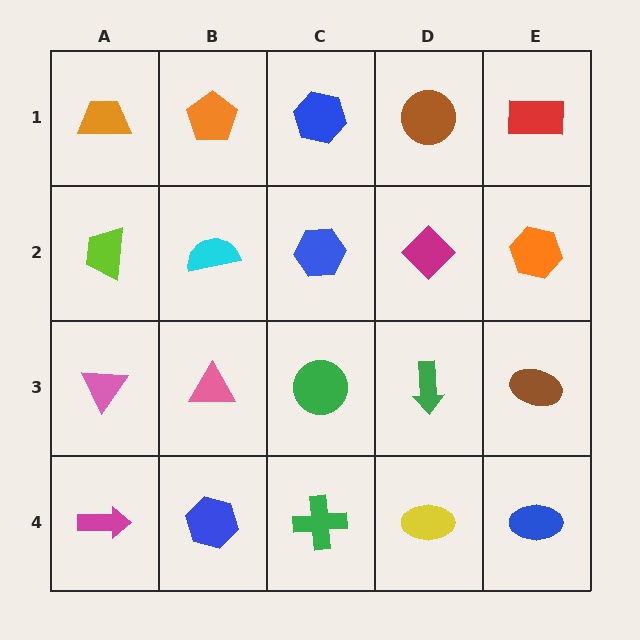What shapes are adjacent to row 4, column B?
A pink triangle (row 3, column B), a magenta arrow (row 4, column A), a green cross (row 4, column C).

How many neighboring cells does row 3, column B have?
4.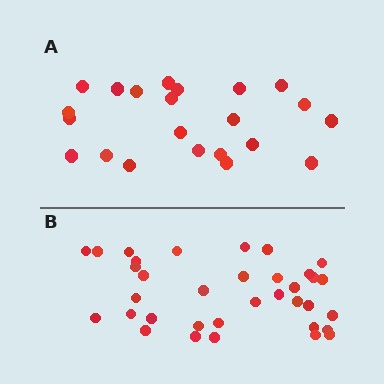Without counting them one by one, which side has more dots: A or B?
Region B (the bottom region) has more dots.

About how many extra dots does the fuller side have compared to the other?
Region B has approximately 15 more dots than region A.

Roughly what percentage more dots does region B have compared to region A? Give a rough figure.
About 60% more.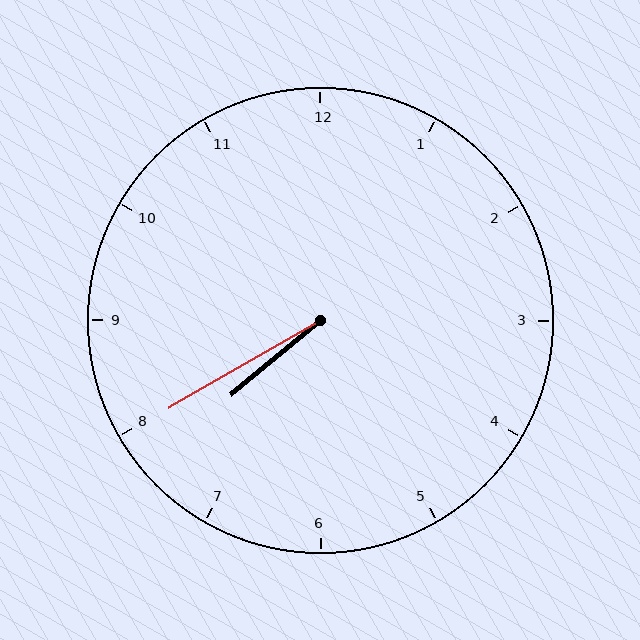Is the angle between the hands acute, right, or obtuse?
It is acute.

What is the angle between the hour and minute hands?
Approximately 10 degrees.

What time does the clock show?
7:40.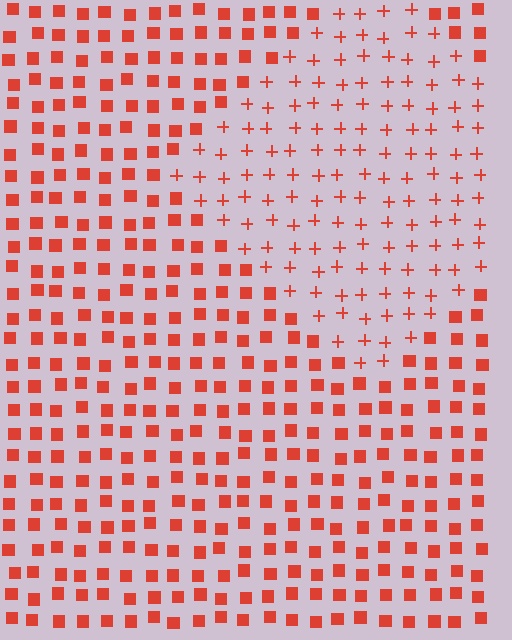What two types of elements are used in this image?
The image uses plus signs inside the diamond region and squares outside it.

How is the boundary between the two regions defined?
The boundary is defined by a change in element shape: plus signs inside vs. squares outside. All elements share the same color and spacing.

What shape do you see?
I see a diamond.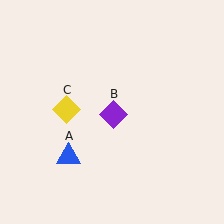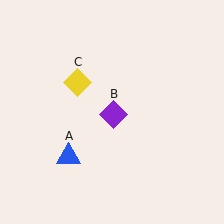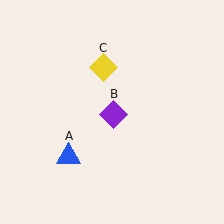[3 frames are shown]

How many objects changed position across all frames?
1 object changed position: yellow diamond (object C).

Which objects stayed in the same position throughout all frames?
Blue triangle (object A) and purple diamond (object B) remained stationary.